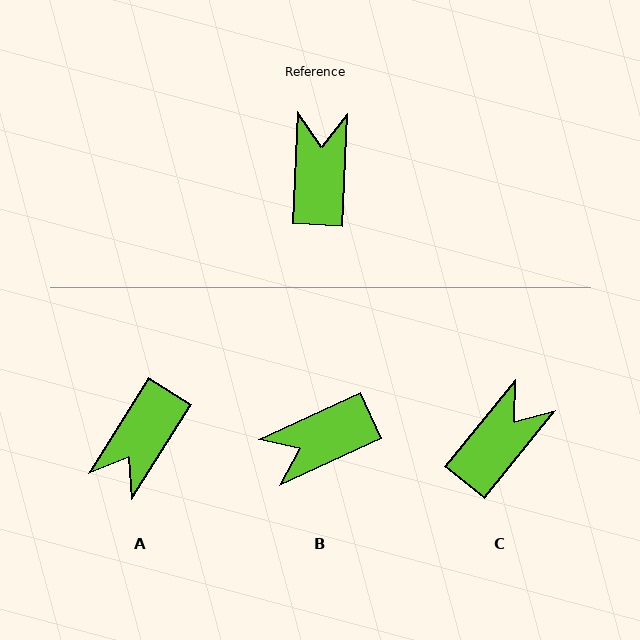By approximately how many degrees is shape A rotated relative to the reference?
Approximately 151 degrees counter-clockwise.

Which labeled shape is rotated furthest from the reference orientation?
A, about 151 degrees away.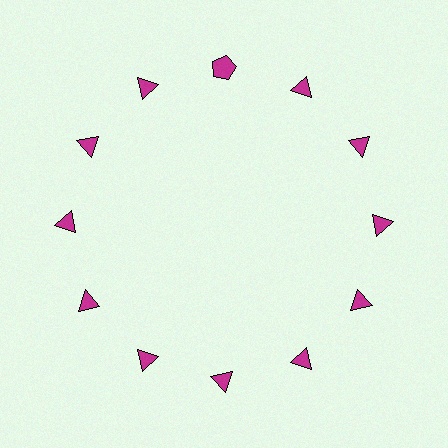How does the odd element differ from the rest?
It has a different shape: pentagon instead of triangle.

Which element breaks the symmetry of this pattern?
The magenta pentagon at roughly the 12 o'clock position breaks the symmetry. All other shapes are magenta triangles.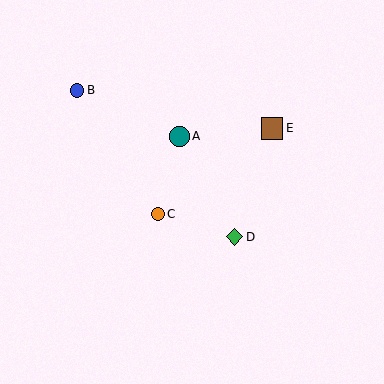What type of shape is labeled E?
Shape E is a brown square.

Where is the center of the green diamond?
The center of the green diamond is at (234, 237).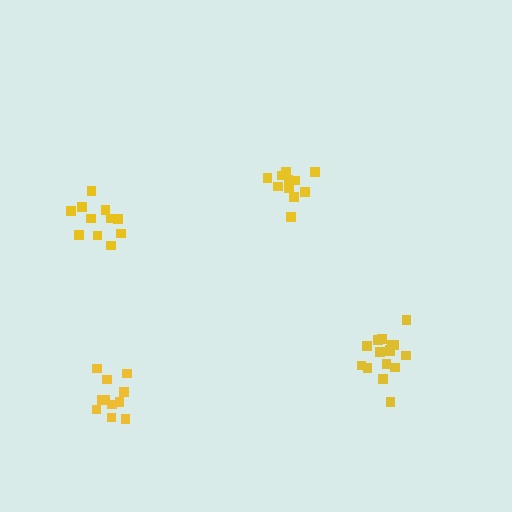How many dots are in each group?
Group 1: 11 dots, Group 2: 11 dots, Group 3: 11 dots, Group 4: 16 dots (49 total).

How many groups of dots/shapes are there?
There are 4 groups.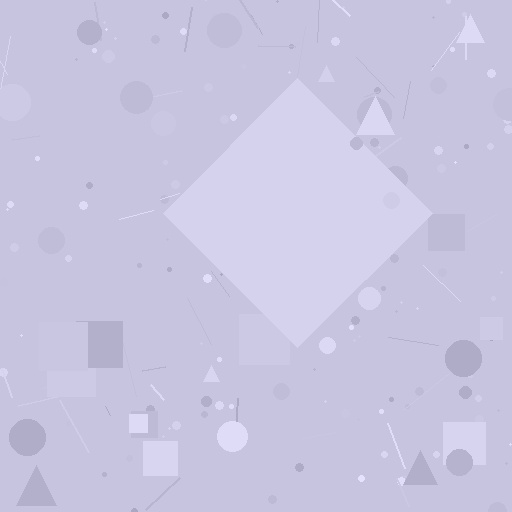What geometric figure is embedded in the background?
A diamond is embedded in the background.